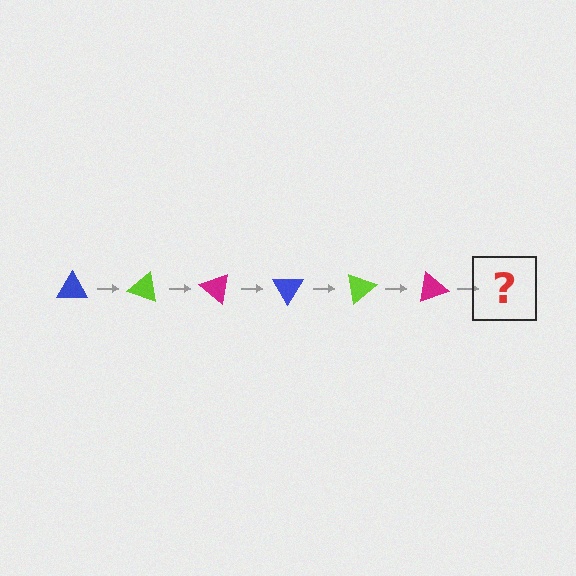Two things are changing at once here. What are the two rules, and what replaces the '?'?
The two rules are that it rotates 20 degrees each step and the color cycles through blue, lime, and magenta. The '?' should be a blue triangle, rotated 120 degrees from the start.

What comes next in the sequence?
The next element should be a blue triangle, rotated 120 degrees from the start.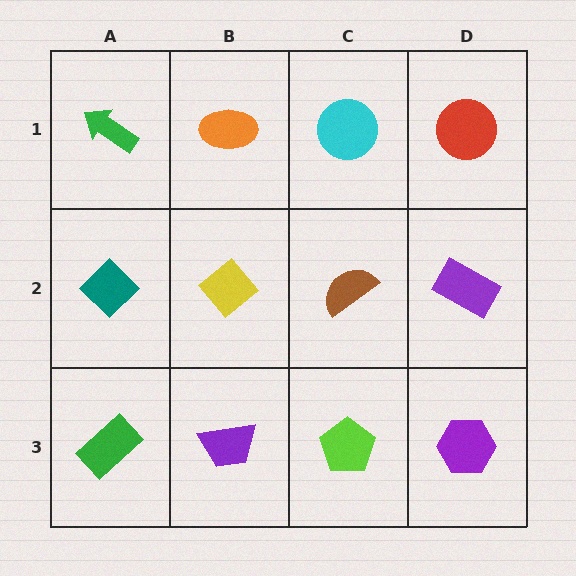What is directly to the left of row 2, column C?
A yellow diamond.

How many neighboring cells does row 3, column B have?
3.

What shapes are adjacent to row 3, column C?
A brown semicircle (row 2, column C), a purple trapezoid (row 3, column B), a purple hexagon (row 3, column D).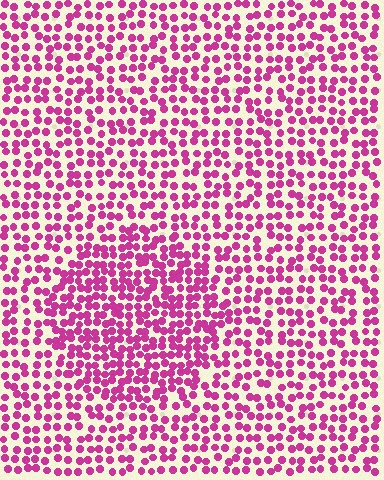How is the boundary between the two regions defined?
The boundary is defined by a change in element density (approximately 1.6x ratio). All elements are the same color, size, and shape.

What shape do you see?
I see a circle.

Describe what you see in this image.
The image contains small magenta elements arranged at two different densities. A circle-shaped region is visible where the elements are more densely packed than the surrounding area.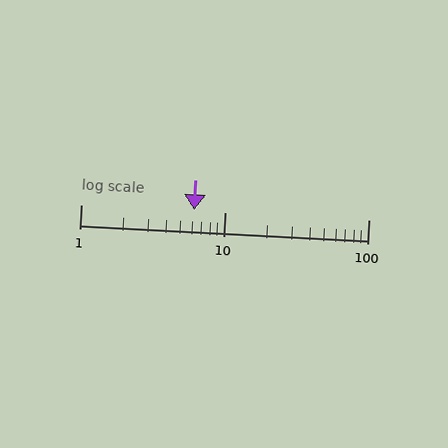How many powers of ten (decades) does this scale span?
The scale spans 2 decades, from 1 to 100.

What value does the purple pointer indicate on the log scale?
The pointer indicates approximately 6.1.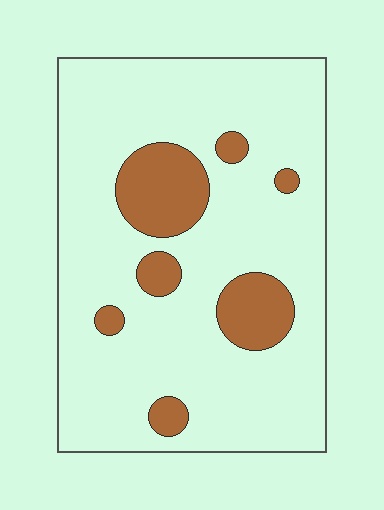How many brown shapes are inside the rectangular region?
7.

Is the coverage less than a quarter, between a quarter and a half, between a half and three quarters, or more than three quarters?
Less than a quarter.